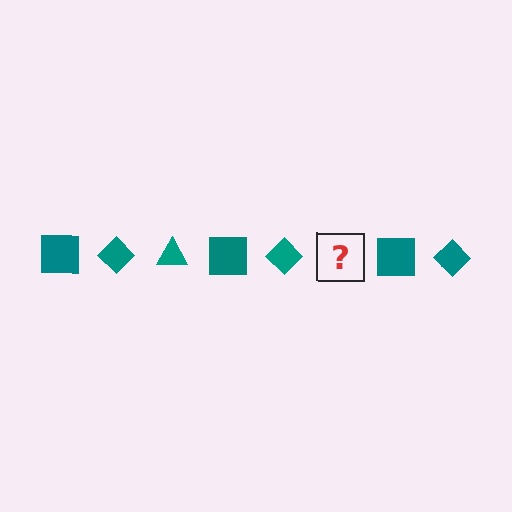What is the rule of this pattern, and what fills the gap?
The rule is that the pattern cycles through square, diamond, triangle shapes in teal. The gap should be filled with a teal triangle.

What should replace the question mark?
The question mark should be replaced with a teal triangle.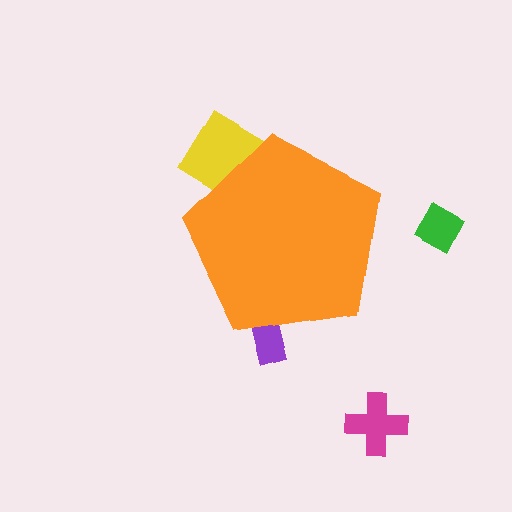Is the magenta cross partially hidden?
No, the magenta cross is fully visible.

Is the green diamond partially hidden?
No, the green diamond is fully visible.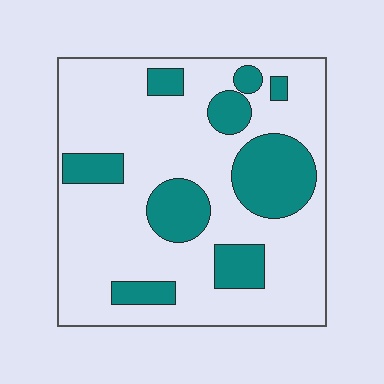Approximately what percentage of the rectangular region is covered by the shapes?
Approximately 25%.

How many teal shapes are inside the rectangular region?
9.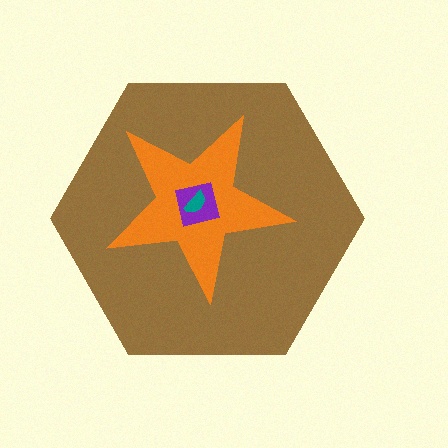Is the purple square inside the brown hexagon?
Yes.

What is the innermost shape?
The teal semicircle.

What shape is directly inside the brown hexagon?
The orange star.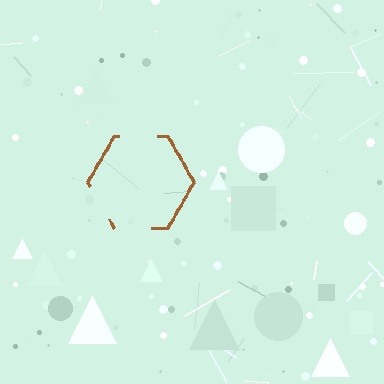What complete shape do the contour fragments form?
The contour fragments form a hexagon.